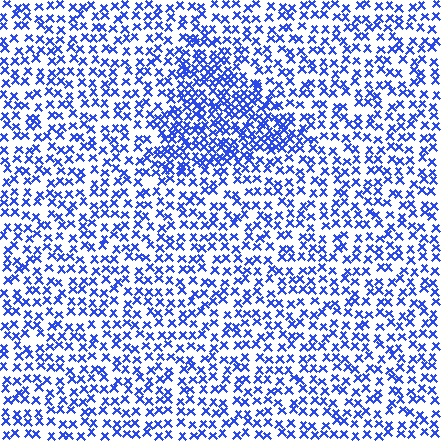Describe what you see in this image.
The image contains small blue elements arranged at two different densities. A triangle-shaped region is visible where the elements are more densely packed than the surrounding area.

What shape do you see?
I see a triangle.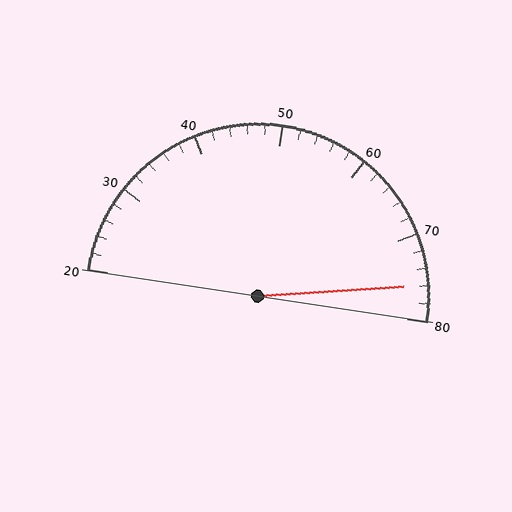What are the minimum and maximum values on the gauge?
The gauge ranges from 20 to 80.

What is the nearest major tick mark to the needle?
The nearest major tick mark is 80.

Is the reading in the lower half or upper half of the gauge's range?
The reading is in the upper half of the range (20 to 80).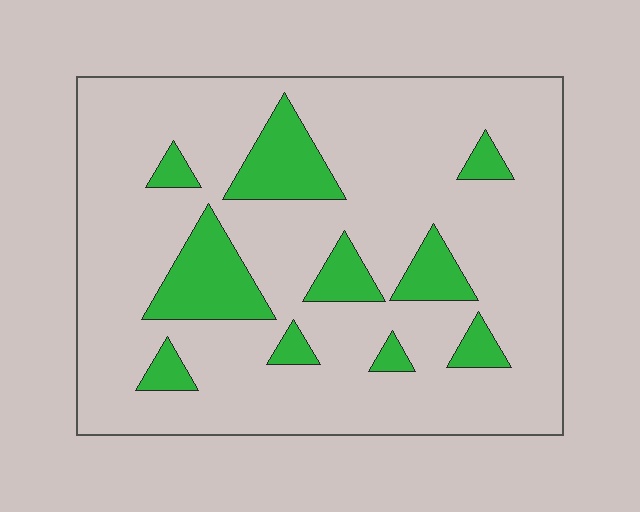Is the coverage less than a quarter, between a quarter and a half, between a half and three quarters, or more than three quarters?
Less than a quarter.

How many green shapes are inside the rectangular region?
10.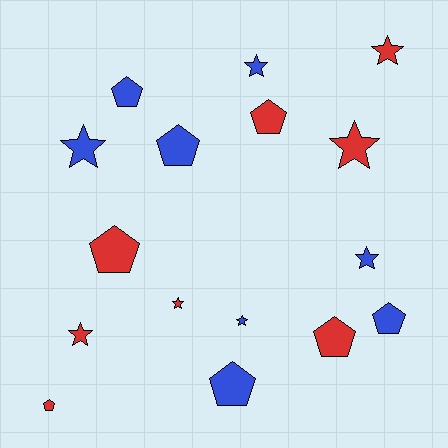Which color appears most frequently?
Blue, with 8 objects.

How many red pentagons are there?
There are 4 red pentagons.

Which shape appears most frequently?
Star, with 8 objects.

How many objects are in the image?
There are 16 objects.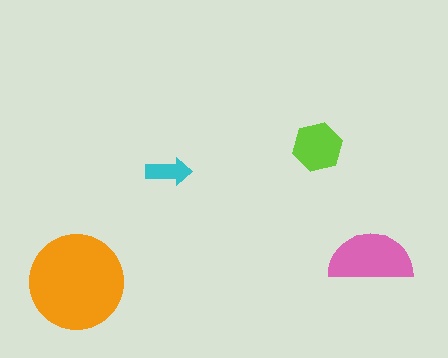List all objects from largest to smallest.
The orange circle, the pink semicircle, the lime hexagon, the cyan arrow.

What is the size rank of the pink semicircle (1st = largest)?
2nd.